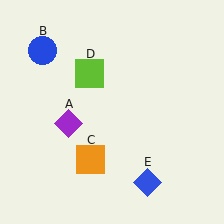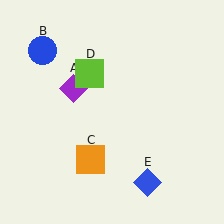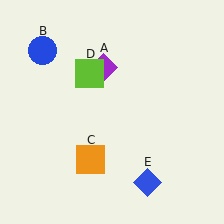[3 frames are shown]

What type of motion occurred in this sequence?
The purple diamond (object A) rotated clockwise around the center of the scene.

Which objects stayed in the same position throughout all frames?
Blue circle (object B) and orange square (object C) and lime square (object D) and blue diamond (object E) remained stationary.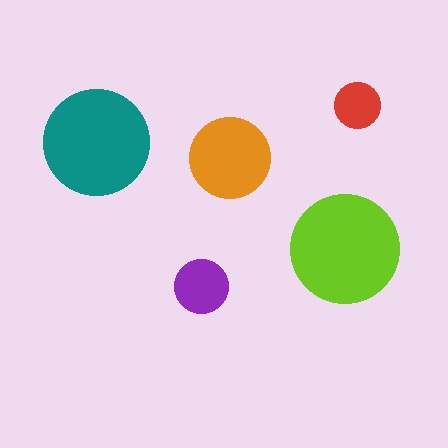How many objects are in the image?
There are 5 objects in the image.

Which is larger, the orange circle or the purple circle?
The orange one.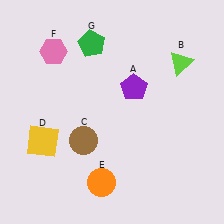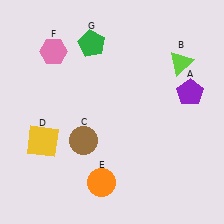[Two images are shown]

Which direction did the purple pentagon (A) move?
The purple pentagon (A) moved right.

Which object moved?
The purple pentagon (A) moved right.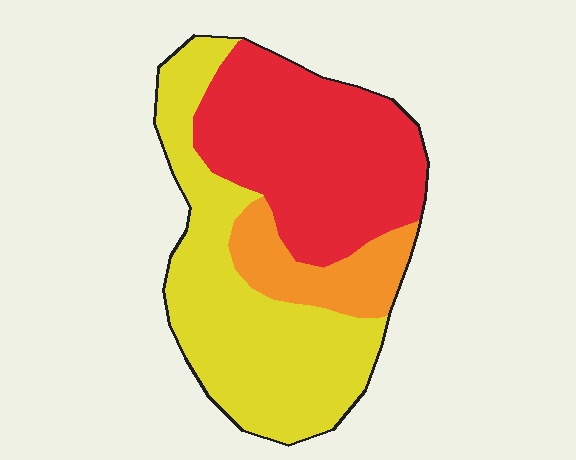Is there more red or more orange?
Red.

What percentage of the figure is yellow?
Yellow covers roughly 45% of the figure.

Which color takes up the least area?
Orange, at roughly 15%.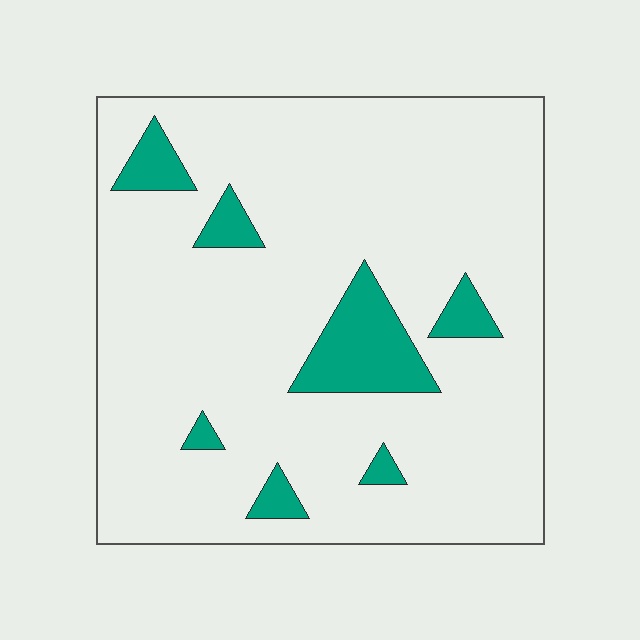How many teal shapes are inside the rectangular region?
7.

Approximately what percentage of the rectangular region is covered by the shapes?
Approximately 10%.